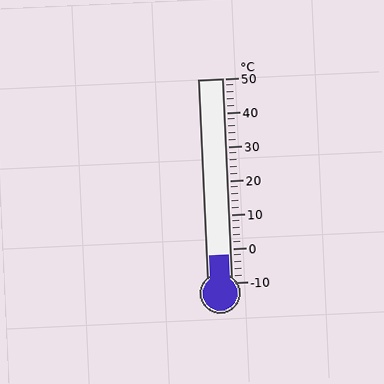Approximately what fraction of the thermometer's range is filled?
The thermometer is filled to approximately 15% of its range.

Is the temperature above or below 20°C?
The temperature is below 20°C.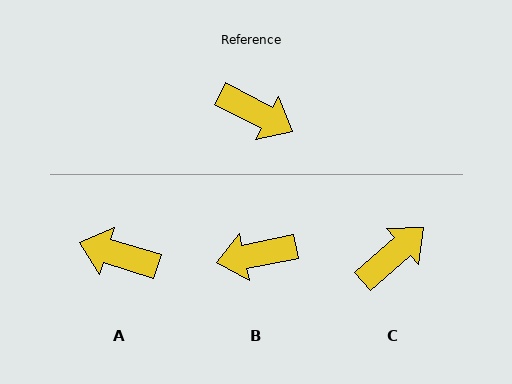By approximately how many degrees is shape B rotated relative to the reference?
Approximately 141 degrees clockwise.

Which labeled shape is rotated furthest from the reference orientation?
A, about 170 degrees away.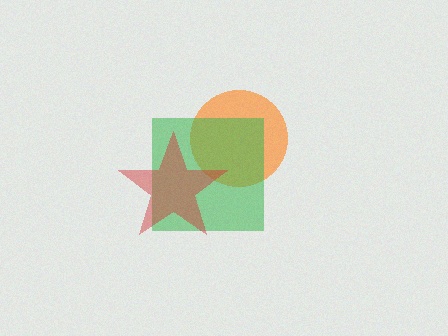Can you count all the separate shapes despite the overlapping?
Yes, there are 3 separate shapes.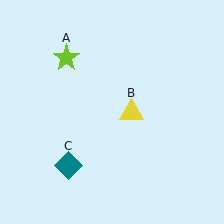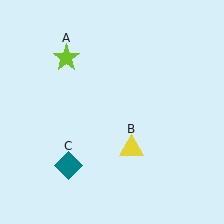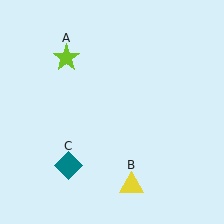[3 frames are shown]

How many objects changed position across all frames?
1 object changed position: yellow triangle (object B).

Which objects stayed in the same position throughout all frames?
Lime star (object A) and teal diamond (object C) remained stationary.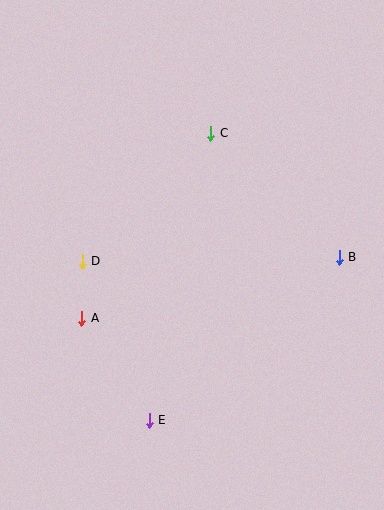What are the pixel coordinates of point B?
Point B is at (339, 257).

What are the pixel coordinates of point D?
Point D is at (82, 261).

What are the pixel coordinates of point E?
Point E is at (149, 420).